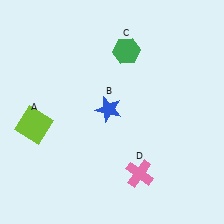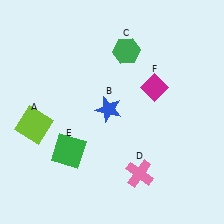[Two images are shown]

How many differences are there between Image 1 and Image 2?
There are 2 differences between the two images.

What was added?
A green square (E), a magenta diamond (F) were added in Image 2.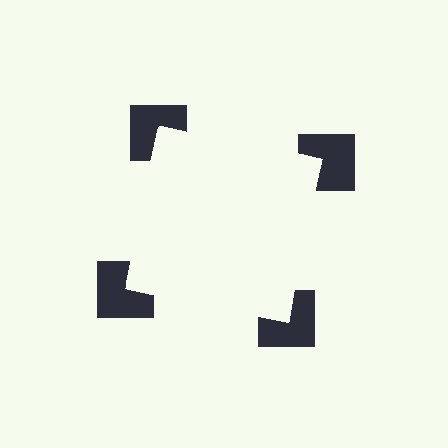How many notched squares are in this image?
There are 4 — one at each vertex of the illusory square.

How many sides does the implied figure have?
4 sides.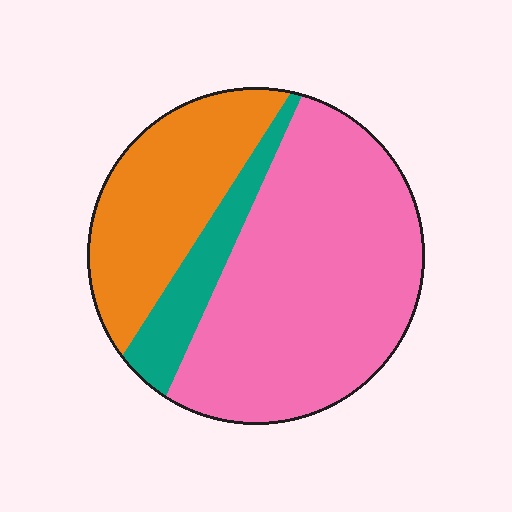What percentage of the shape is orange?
Orange takes up about one quarter (1/4) of the shape.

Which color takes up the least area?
Teal, at roughly 15%.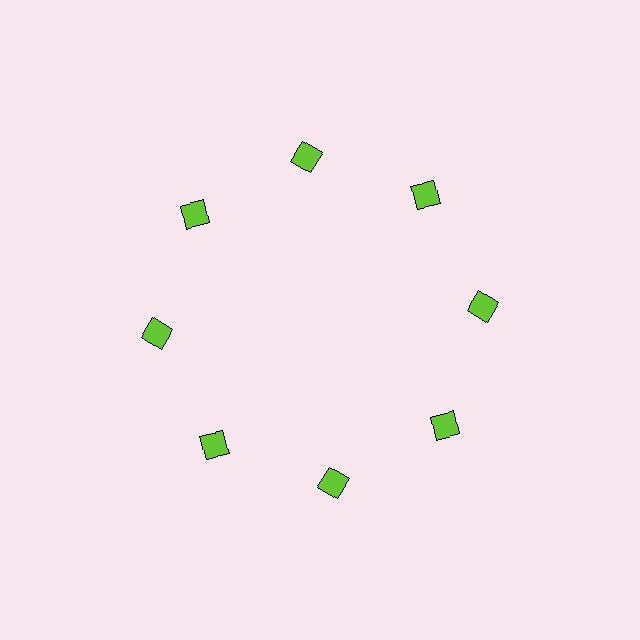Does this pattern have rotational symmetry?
Yes, this pattern has 8-fold rotational symmetry. It looks the same after rotating 45 degrees around the center.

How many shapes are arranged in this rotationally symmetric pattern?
There are 8 shapes, arranged in 8 groups of 1.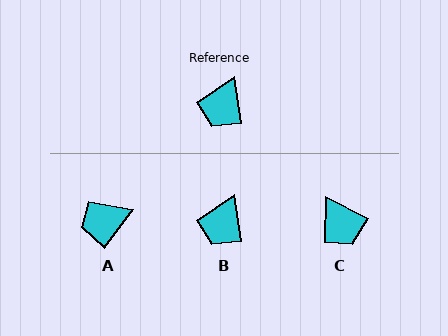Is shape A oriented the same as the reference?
No, it is off by about 46 degrees.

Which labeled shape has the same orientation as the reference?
B.